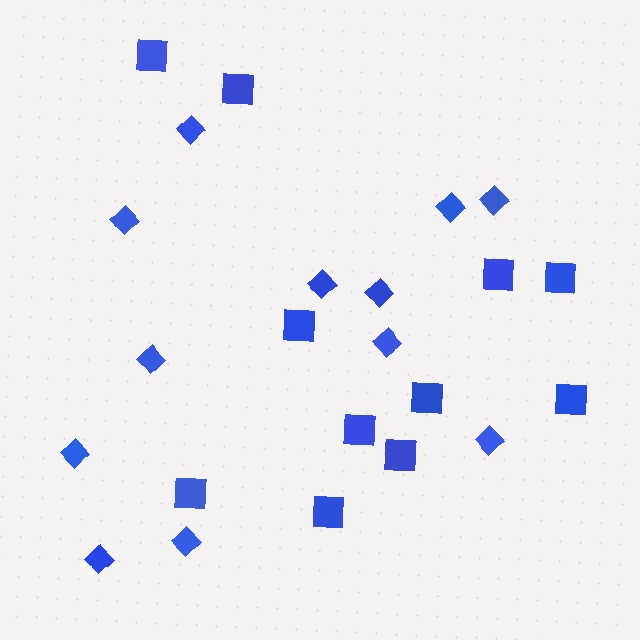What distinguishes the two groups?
There are 2 groups: one group of diamonds (12) and one group of squares (11).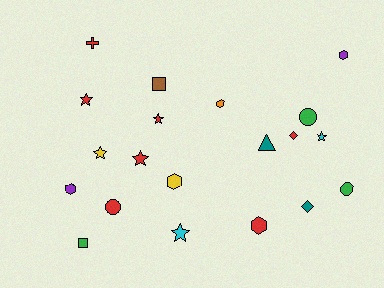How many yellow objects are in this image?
There are 2 yellow objects.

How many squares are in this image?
There are 2 squares.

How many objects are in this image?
There are 20 objects.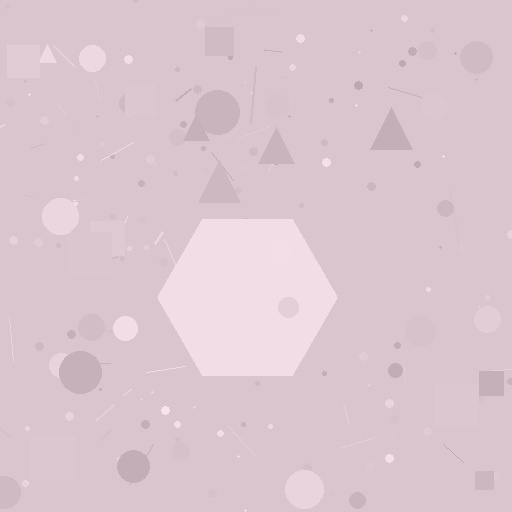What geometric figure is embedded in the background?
A hexagon is embedded in the background.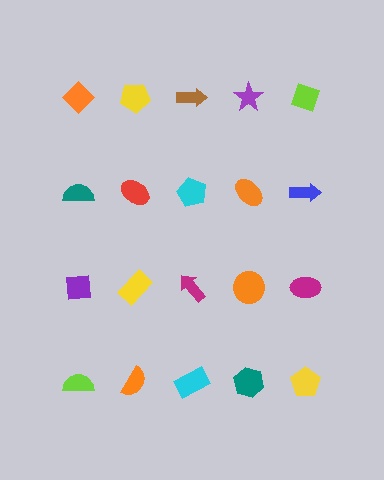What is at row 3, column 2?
A yellow rectangle.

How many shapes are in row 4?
5 shapes.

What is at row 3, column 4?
An orange circle.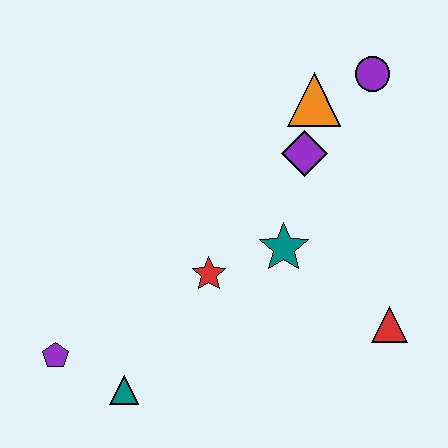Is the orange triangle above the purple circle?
No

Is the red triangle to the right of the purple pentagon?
Yes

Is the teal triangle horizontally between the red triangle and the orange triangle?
No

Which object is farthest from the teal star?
The purple pentagon is farthest from the teal star.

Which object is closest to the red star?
The teal star is closest to the red star.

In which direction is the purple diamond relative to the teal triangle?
The purple diamond is above the teal triangle.